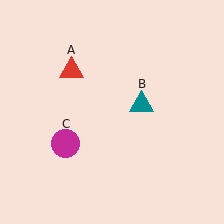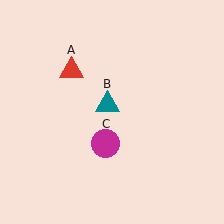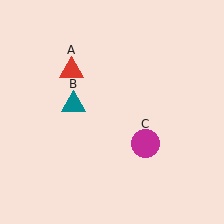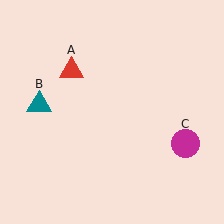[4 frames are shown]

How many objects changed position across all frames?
2 objects changed position: teal triangle (object B), magenta circle (object C).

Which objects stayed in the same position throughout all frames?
Red triangle (object A) remained stationary.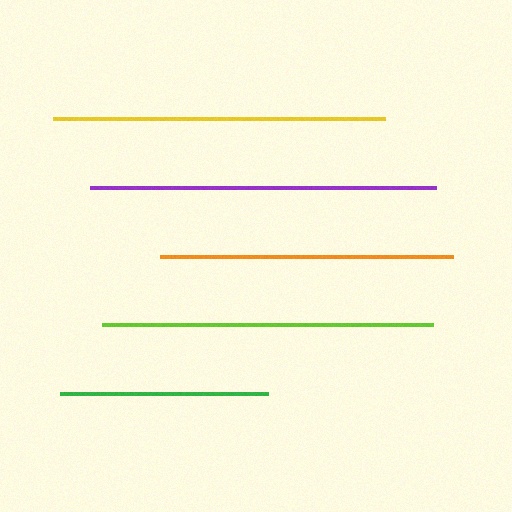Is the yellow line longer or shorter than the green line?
The yellow line is longer than the green line.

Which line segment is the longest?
The purple line is the longest at approximately 345 pixels.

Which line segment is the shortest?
The green line is the shortest at approximately 208 pixels.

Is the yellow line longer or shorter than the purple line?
The purple line is longer than the yellow line.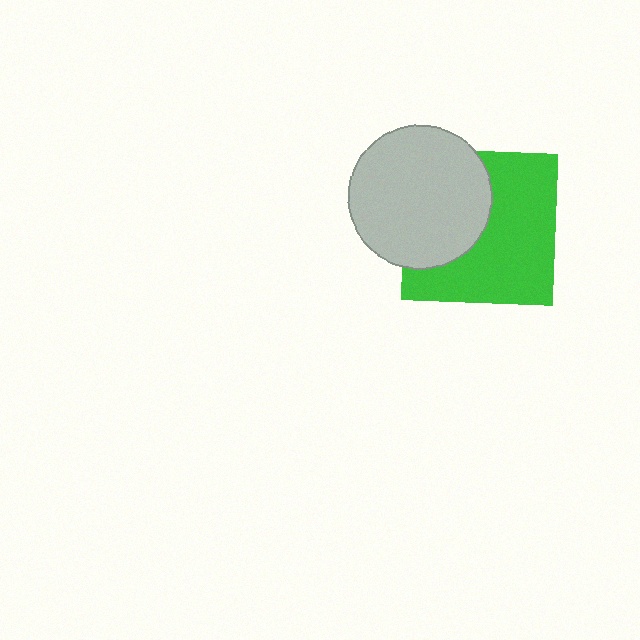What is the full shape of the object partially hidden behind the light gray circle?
The partially hidden object is a green square.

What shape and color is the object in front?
The object in front is a light gray circle.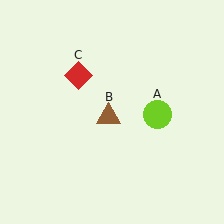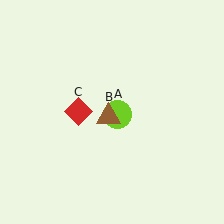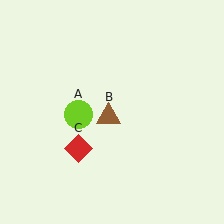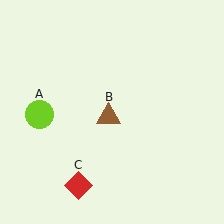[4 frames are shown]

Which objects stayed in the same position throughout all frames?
Brown triangle (object B) remained stationary.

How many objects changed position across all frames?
2 objects changed position: lime circle (object A), red diamond (object C).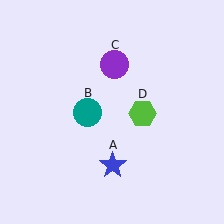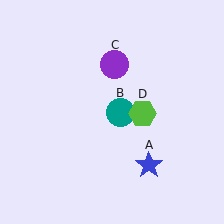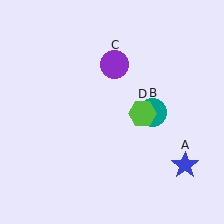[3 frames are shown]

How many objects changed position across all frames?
2 objects changed position: blue star (object A), teal circle (object B).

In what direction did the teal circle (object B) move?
The teal circle (object B) moved right.